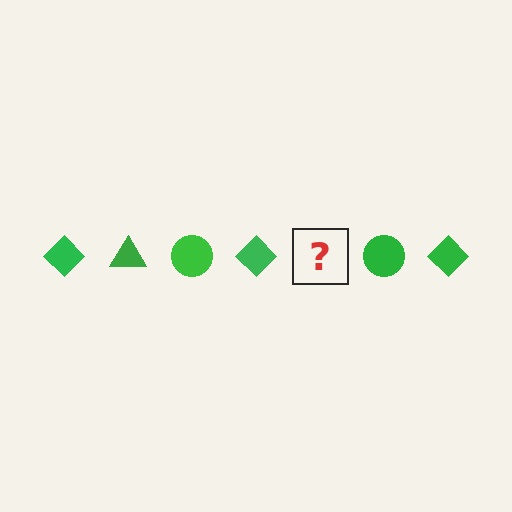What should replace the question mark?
The question mark should be replaced with a green triangle.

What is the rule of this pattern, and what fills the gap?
The rule is that the pattern cycles through diamond, triangle, circle shapes in green. The gap should be filled with a green triangle.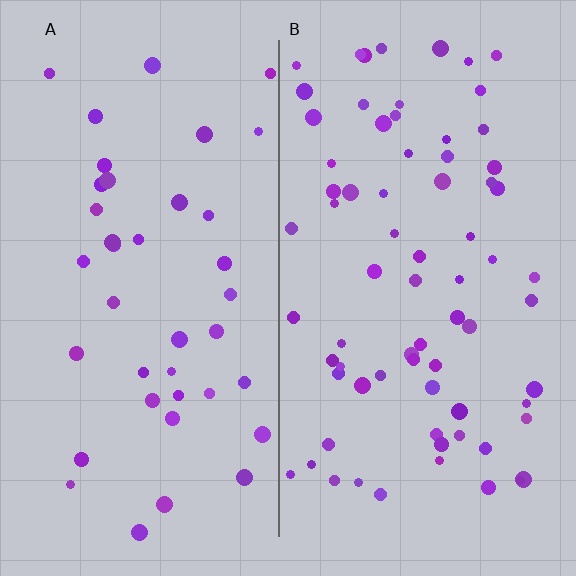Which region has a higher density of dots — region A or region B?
B (the right).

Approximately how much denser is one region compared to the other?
Approximately 1.8× — region B over region A.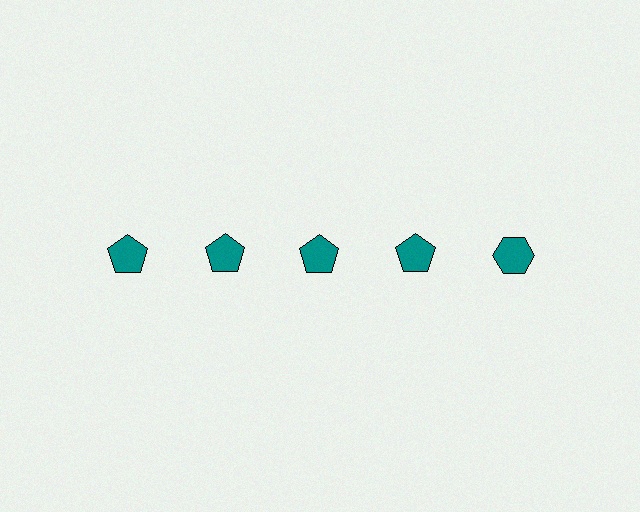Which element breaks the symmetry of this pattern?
The teal hexagon in the top row, rightmost column breaks the symmetry. All other shapes are teal pentagons.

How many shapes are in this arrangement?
There are 5 shapes arranged in a grid pattern.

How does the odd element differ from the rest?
It has a different shape: hexagon instead of pentagon.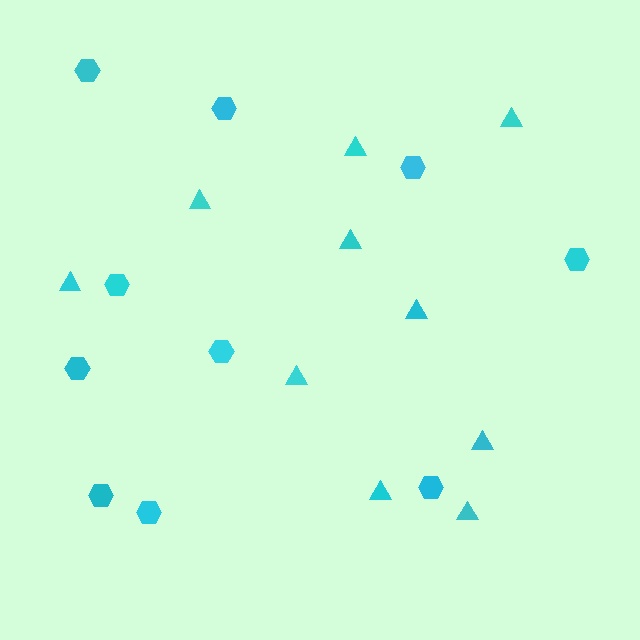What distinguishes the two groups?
There are 2 groups: one group of hexagons (10) and one group of triangles (10).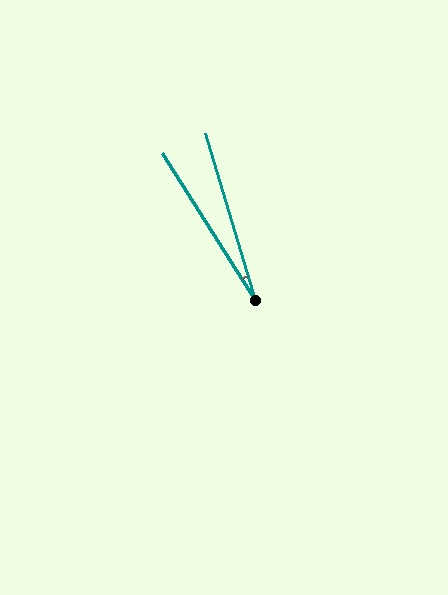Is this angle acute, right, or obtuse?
It is acute.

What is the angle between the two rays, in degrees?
Approximately 15 degrees.